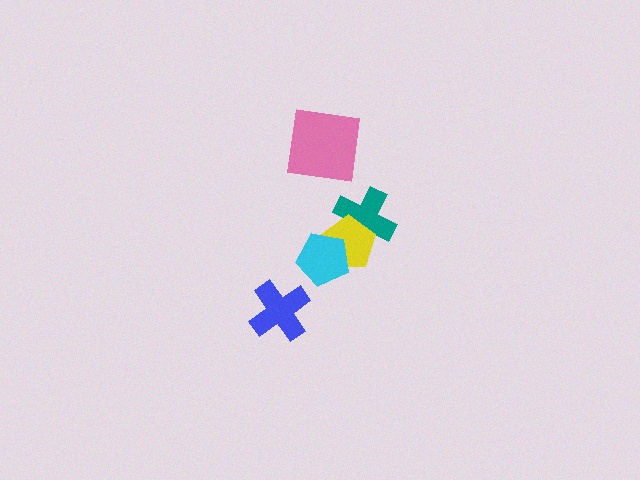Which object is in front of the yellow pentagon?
The cyan pentagon is in front of the yellow pentagon.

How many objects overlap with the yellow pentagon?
2 objects overlap with the yellow pentagon.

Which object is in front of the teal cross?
The yellow pentagon is in front of the teal cross.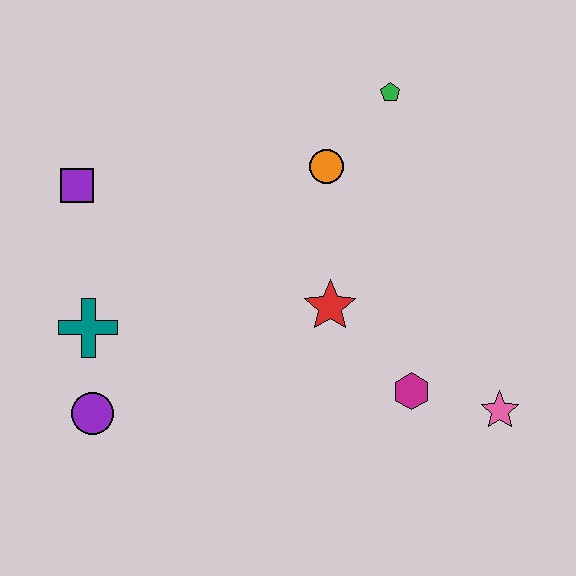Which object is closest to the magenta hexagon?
The pink star is closest to the magenta hexagon.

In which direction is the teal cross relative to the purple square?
The teal cross is below the purple square.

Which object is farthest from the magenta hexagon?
The purple square is farthest from the magenta hexagon.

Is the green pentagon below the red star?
No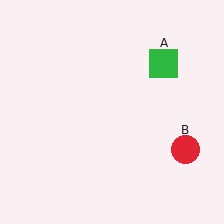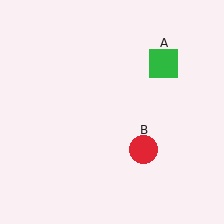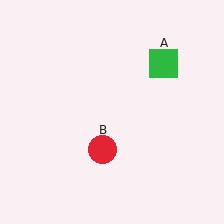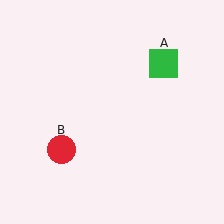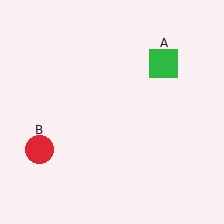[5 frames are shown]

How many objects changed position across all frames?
1 object changed position: red circle (object B).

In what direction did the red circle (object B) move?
The red circle (object B) moved left.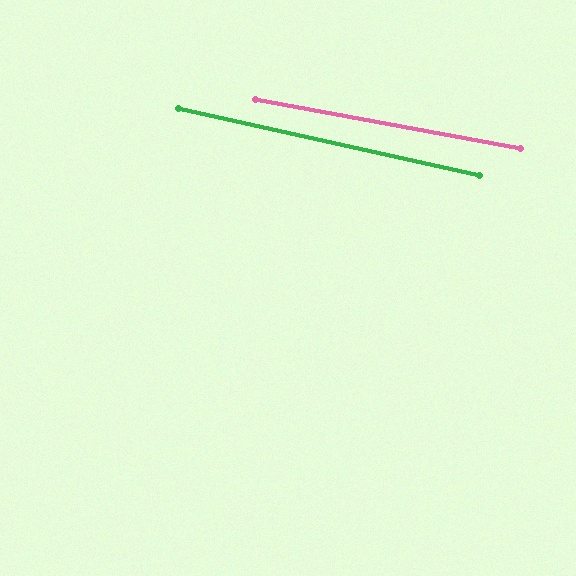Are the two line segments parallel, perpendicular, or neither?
Parallel — their directions differ by only 1.9°.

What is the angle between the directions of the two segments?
Approximately 2 degrees.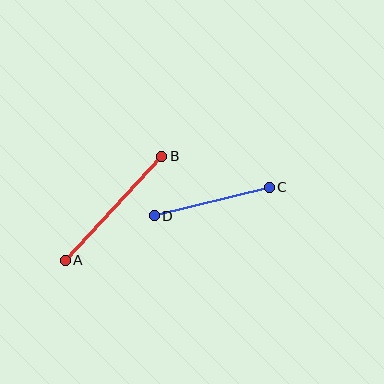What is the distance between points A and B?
The distance is approximately 142 pixels.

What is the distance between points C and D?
The distance is approximately 118 pixels.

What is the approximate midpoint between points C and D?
The midpoint is at approximately (212, 202) pixels.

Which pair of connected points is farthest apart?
Points A and B are farthest apart.